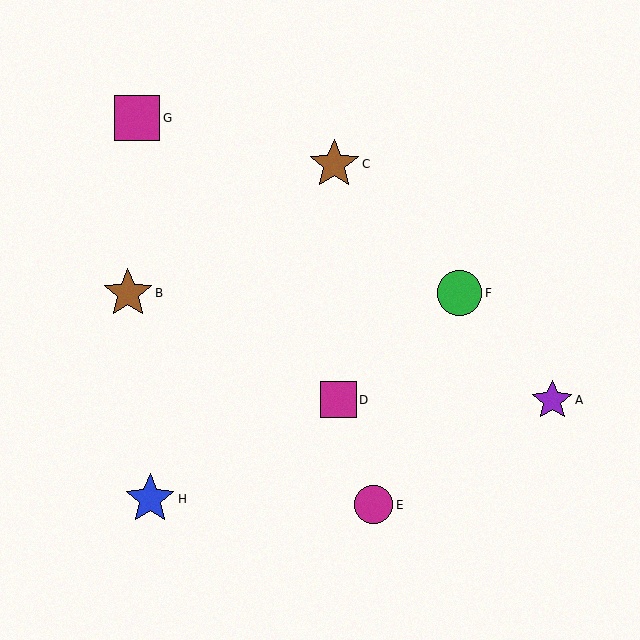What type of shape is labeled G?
Shape G is a magenta square.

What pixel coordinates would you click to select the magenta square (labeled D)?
Click at (338, 400) to select the magenta square D.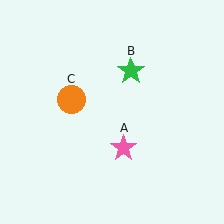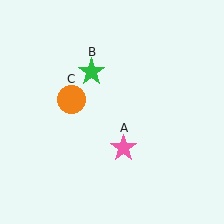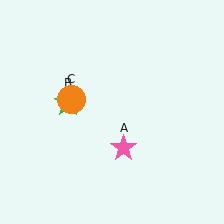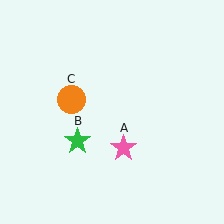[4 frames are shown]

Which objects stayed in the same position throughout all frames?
Pink star (object A) and orange circle (object C) remained stationary.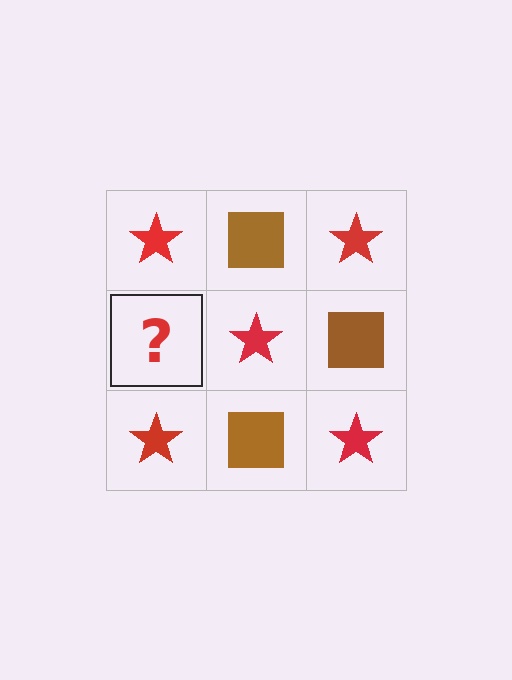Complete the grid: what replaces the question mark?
The question mark should be replaced with a brown square.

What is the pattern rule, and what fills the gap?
The rule is that it alternates red star and brown square in a checkerboard pattern. The gap should be filled with a brown square.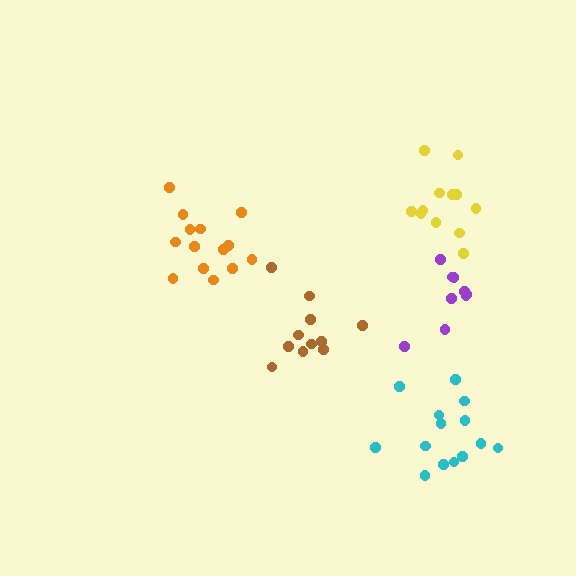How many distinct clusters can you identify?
There are 5 distinct clusters.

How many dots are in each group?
Group 1: 14 dots, Group 2: 12 dots, Group 3: 11 dots, Group 4: 14 dots, Group 5: 9 dots (60 total).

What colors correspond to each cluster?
The clusters are colored: cyan, yellow, brown, orange, purple.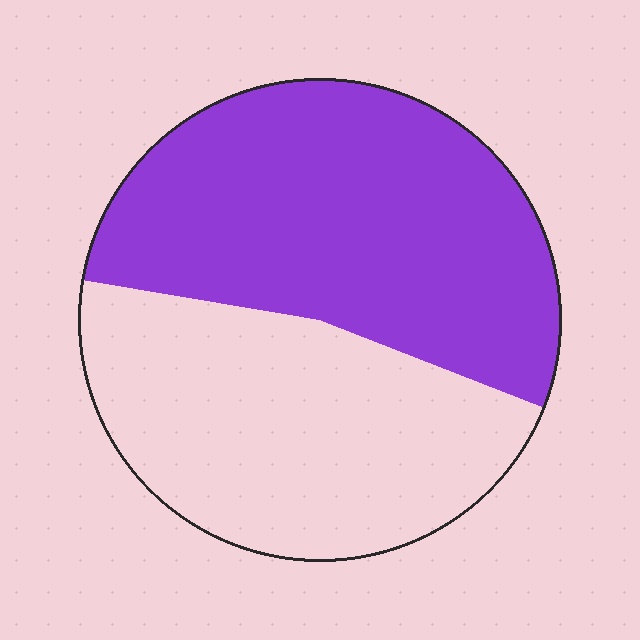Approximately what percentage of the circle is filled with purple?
Approximately 55%.